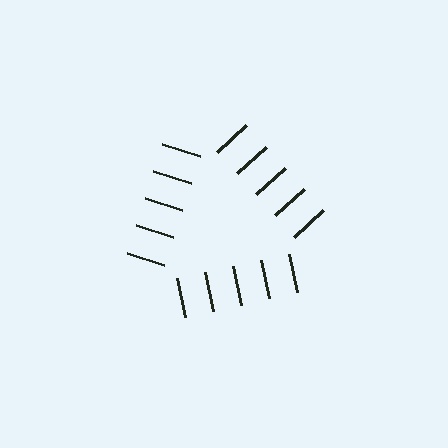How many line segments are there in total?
15 — 5 along each of the 3 edges.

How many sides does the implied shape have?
3 sides — the line-ends trace a triangle.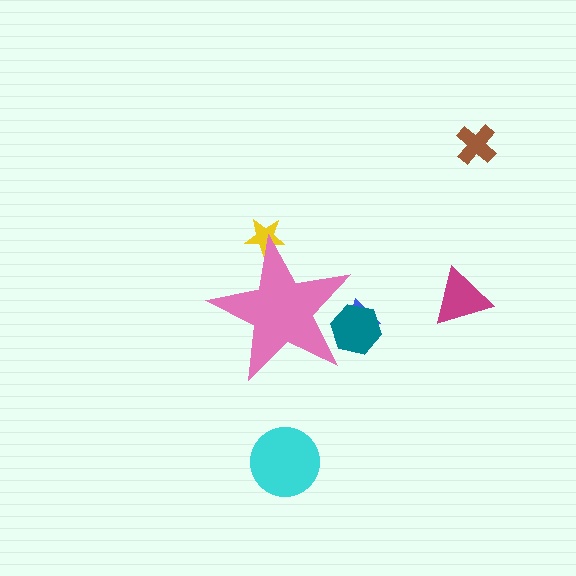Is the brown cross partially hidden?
No, the brown cross is fully visible.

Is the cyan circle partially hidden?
No, the cyan circle is fully visible.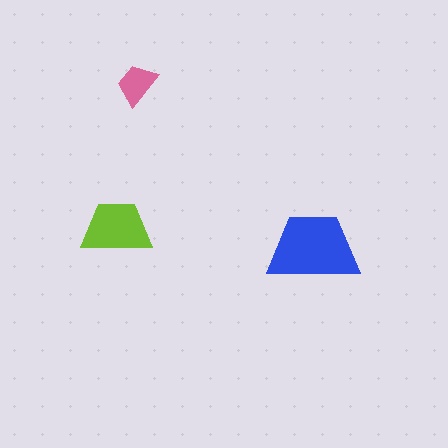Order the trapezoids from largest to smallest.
the blue one, the lime one, the pink one.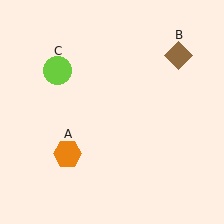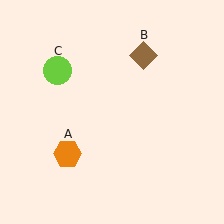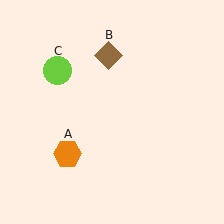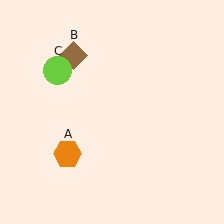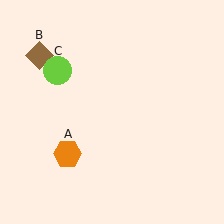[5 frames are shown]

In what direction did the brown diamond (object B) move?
The brown diamond (object B) moved left.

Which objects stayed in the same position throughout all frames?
Orange hexagon (object A) and lime circle (object C) remained stationary.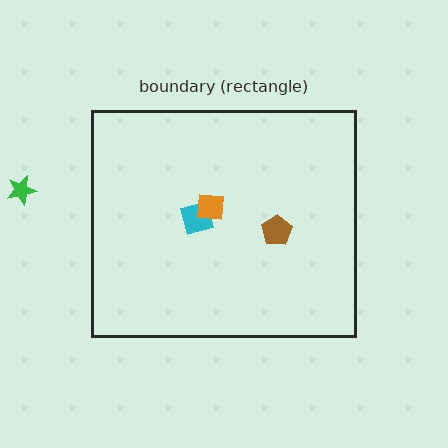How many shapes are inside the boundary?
3 inside, 1 outside.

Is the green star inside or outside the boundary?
Outside.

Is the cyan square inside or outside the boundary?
Inside.